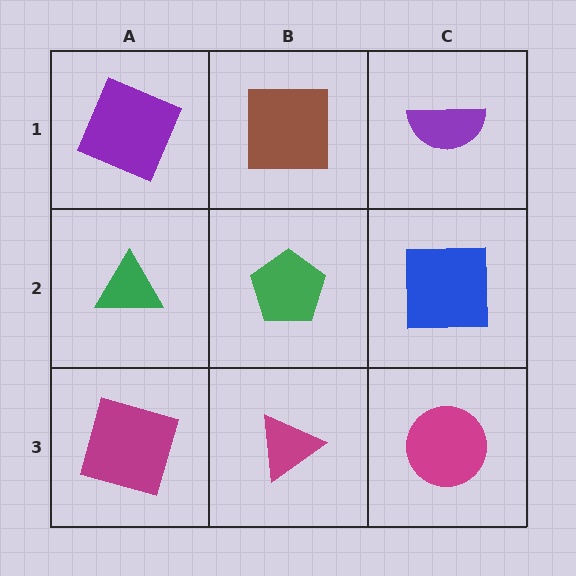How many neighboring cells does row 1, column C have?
2.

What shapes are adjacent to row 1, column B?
A green pentagon (row 2, column B), a purple square (row 1, column A), a purple semicircle (row 1, column C).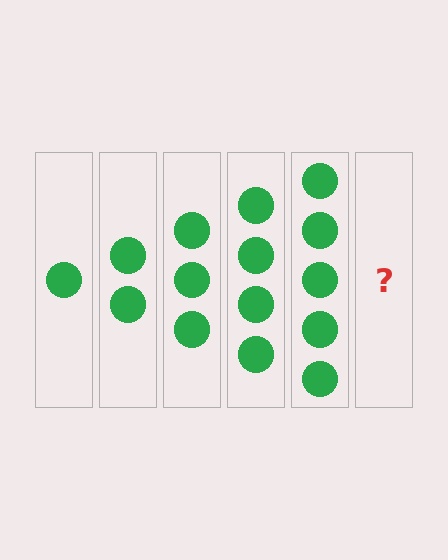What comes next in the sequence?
The next element should be 6 circles.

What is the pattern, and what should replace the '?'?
The pattern is that each step adds one more circle. The '?' should be 6 circles.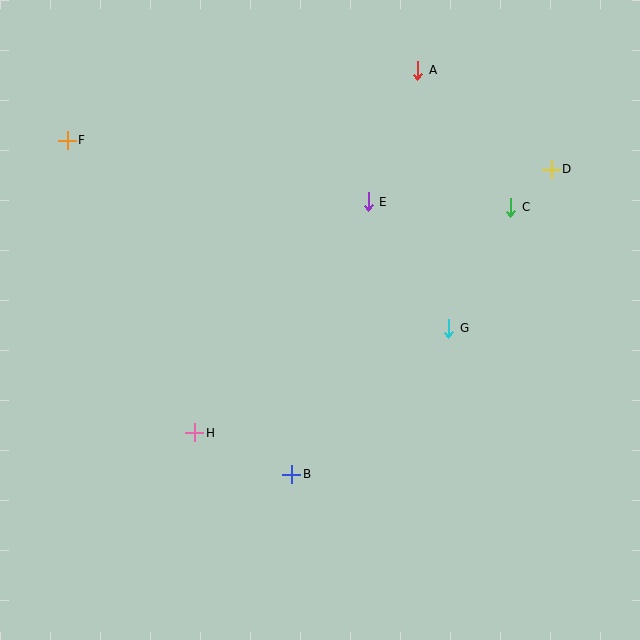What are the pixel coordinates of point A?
Point A is at (418, 70).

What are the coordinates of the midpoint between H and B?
The midpoint between H and B is at (243, 454).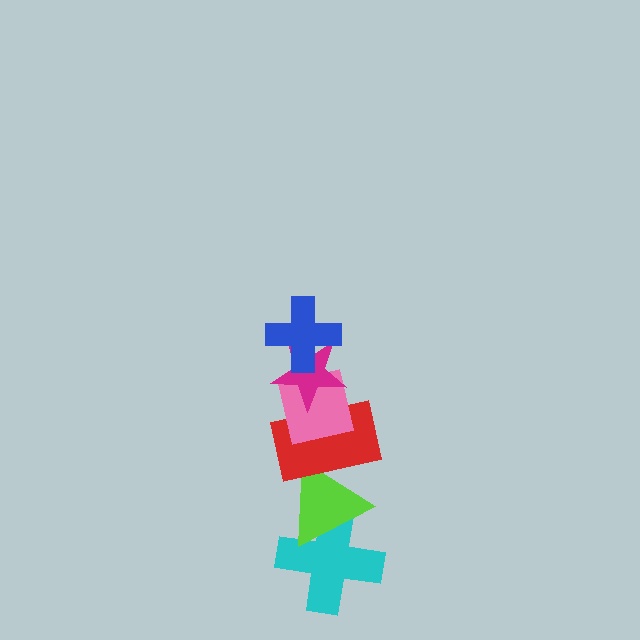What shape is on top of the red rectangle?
The pink square is on top of the red rectangle.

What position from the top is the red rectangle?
The red rectangle is 4th from the top.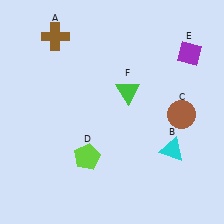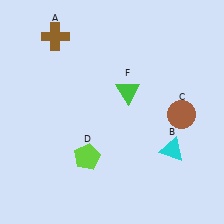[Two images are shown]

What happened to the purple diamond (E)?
The purple diamond (E) was removed in Image 2. It was in the top-right area of Image 1.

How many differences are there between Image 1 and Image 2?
There is 1 difference between the two images.